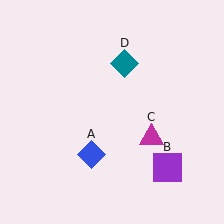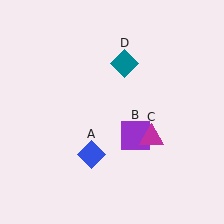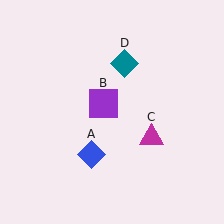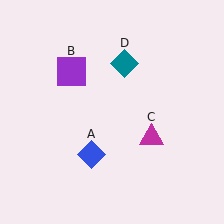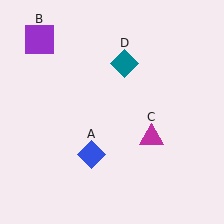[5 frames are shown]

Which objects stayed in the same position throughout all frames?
Blue diamond (object A) and magenta triangle (object C) and teal diamond (object D) remained stationary.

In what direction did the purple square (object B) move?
The purple square (object B) moved up and to the left.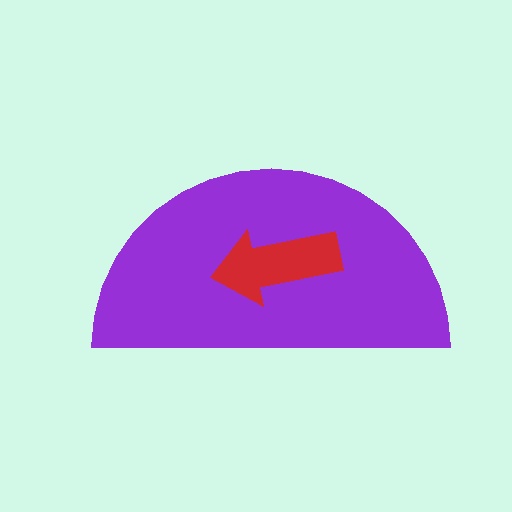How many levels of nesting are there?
2.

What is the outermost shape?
The purple semicircle.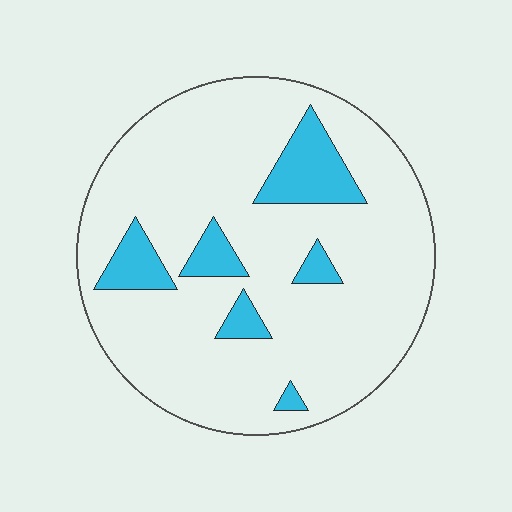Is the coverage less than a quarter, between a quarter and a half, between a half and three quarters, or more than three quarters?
Less than a quarter.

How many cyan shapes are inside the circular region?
6.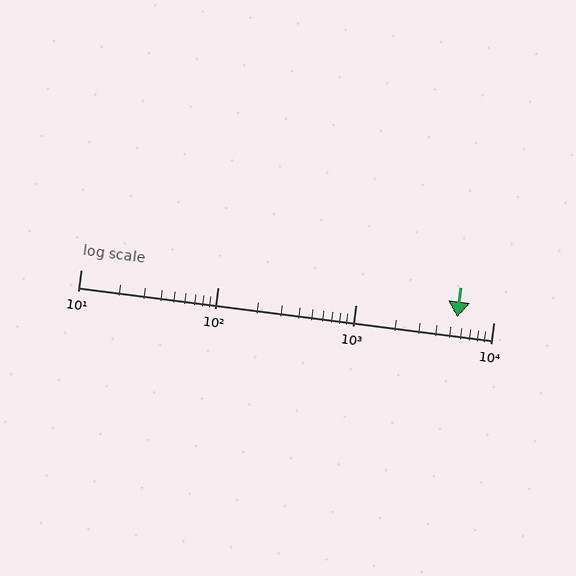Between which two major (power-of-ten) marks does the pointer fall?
The pointer is between 1000 and 10000.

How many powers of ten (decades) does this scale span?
The scale spans 3 decades, from 10 to 10000.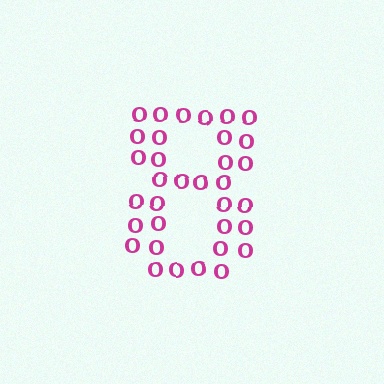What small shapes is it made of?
It is made of small letter O's.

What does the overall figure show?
The overall figure shows the digit 8.